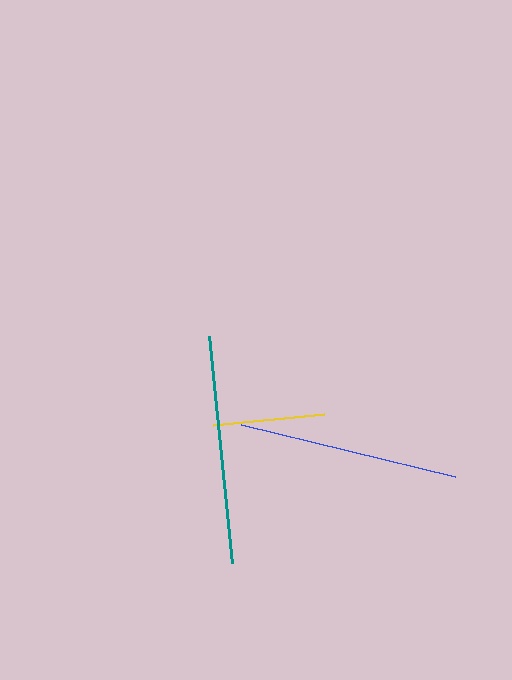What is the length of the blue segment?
The blue segment is approximately 220 pixels long.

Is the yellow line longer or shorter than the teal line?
The teal line is longer than the yellow line.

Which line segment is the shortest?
The yellow line is the shortest at approximately 111 pixels.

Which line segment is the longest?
The teal line is the longest at approximately 229 pixels.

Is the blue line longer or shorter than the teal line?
The teal line is longer than the blue line.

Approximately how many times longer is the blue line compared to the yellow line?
The blue line is approximately 2.0 times the length of the yellow line.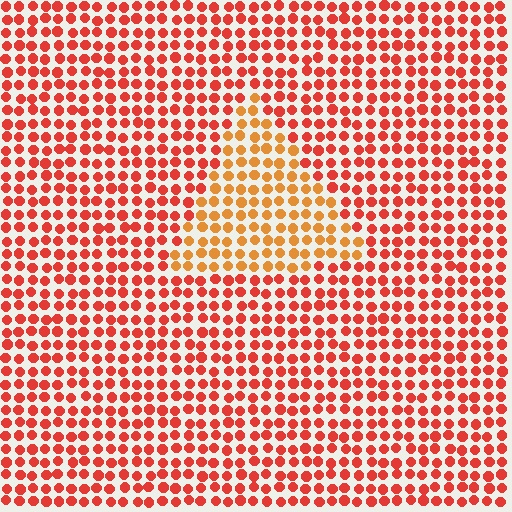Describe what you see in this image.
The image is filled with small red elements in a uniform arrangement. A triangle-shaped region is visible where the elements are tinted to a slightly different hue, forming a subtle color boundary.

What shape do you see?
I see a triangle.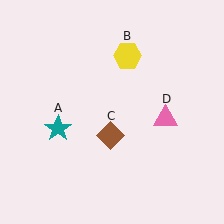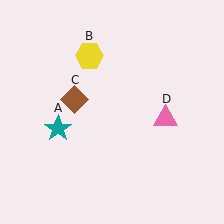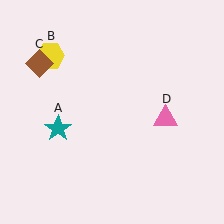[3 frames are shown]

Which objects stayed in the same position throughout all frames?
Teal star (object A) and pink triangle (object D) remained stationary.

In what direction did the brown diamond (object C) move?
The brown diamond (object C) moved up and to the left.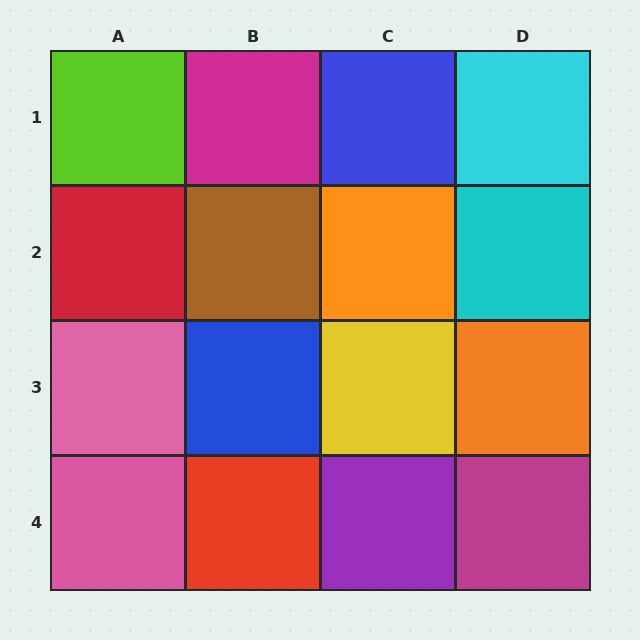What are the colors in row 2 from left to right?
Red, brown, orange, cyan.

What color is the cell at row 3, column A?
Pink.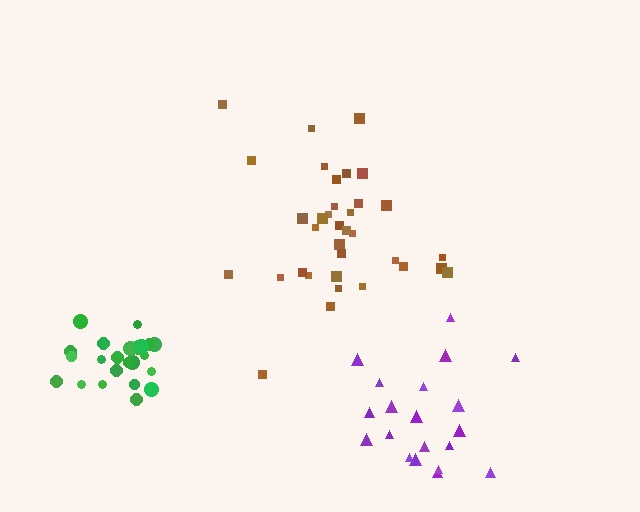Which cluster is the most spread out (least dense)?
Purple.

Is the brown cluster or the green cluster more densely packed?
Green.